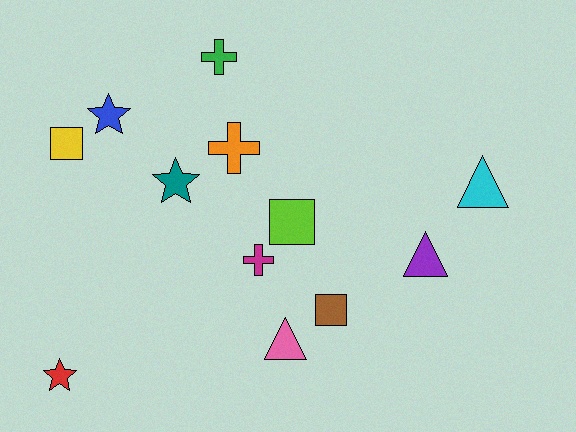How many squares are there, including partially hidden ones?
There are 3 squares.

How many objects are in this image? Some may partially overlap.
There are 12 objects.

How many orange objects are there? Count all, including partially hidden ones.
There is 1 orange object.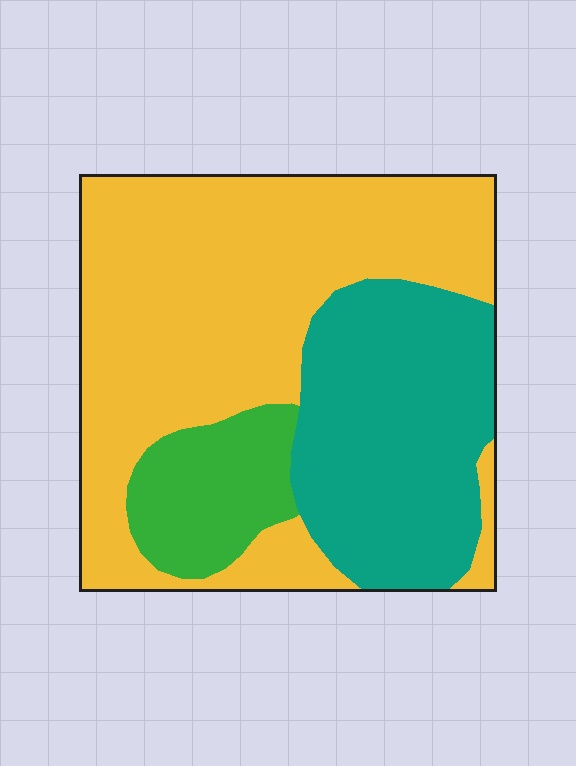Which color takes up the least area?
Green, at roughly 10%.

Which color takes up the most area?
Yellow, at roughly 55%.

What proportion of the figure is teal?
Teal covers about 30% of the figure.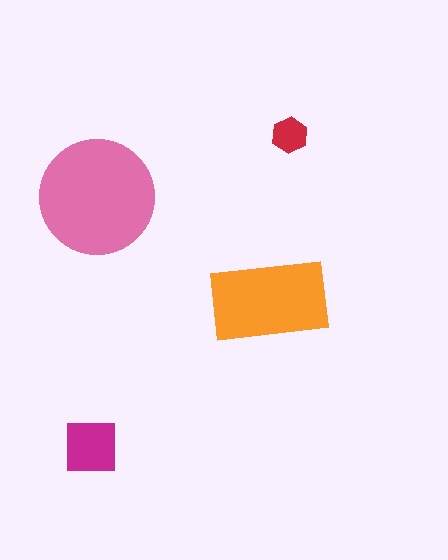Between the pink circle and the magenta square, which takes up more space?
The pink circle.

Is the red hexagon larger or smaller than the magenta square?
Smaller.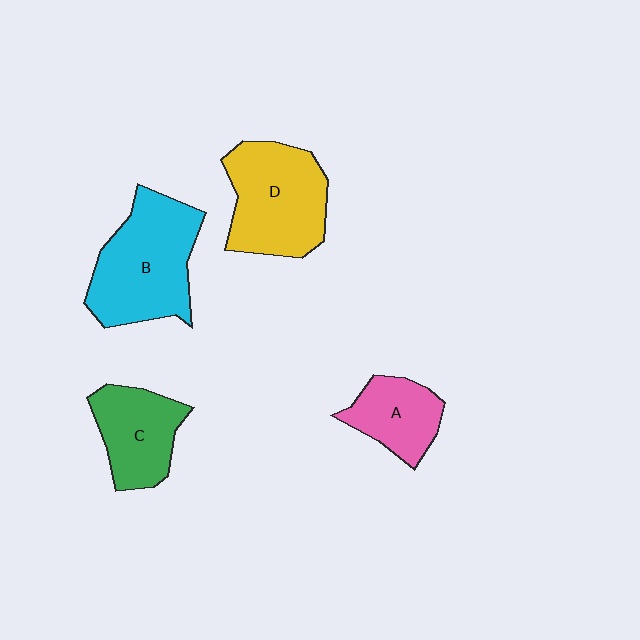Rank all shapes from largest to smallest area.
From largest to smallest: B (cyan), D (yellow), C (green), A (pink).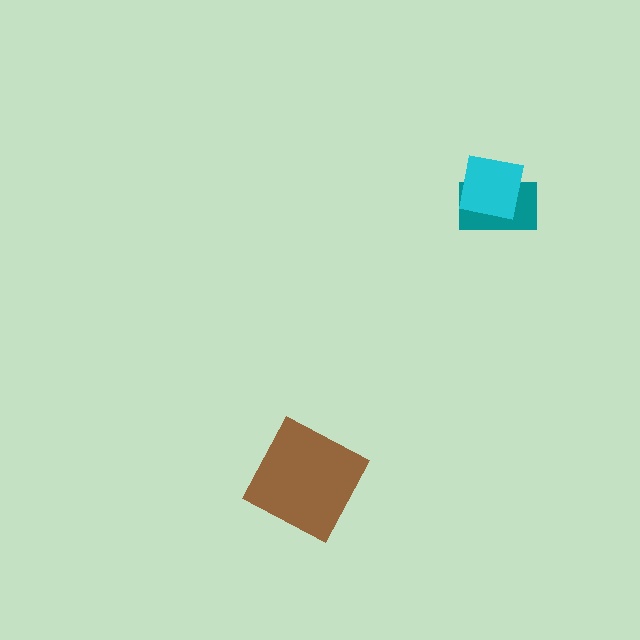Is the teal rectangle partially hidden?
Yes, it is partially covered by another shape.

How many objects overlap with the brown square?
0 objects overlap with the brown square.